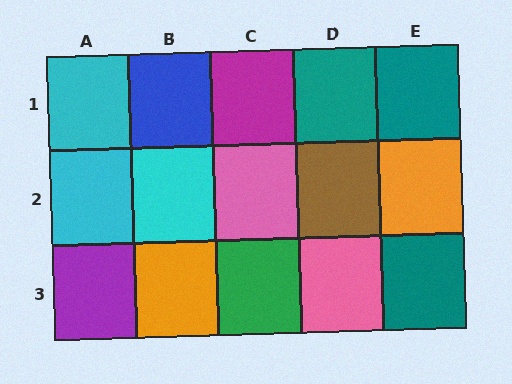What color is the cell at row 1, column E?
Teal.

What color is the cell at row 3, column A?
Purple.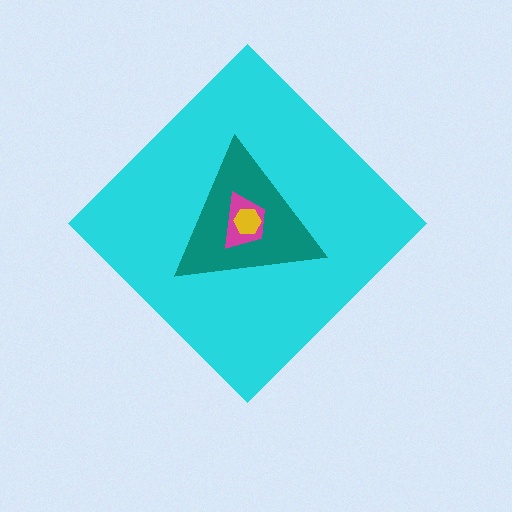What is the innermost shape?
The yellow hexagon.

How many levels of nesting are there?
4.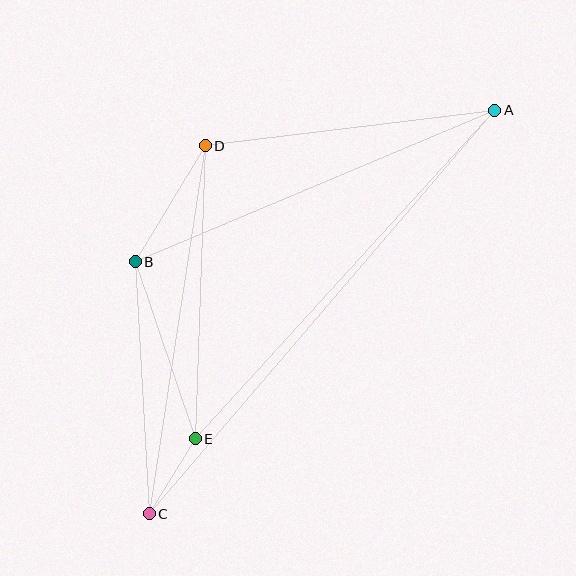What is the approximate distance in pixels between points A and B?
The distance between A and B is approximately 390 pixels.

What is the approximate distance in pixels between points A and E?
The distance between A and E is approximately 444 pixels.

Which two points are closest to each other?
Points C and E are closest to each other.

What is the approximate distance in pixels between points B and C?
The distance between B and C is approximately 253 pixels.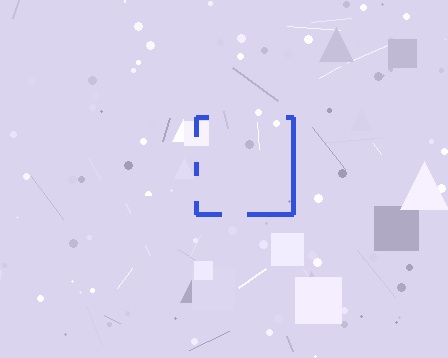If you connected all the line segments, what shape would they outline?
They would outline a square.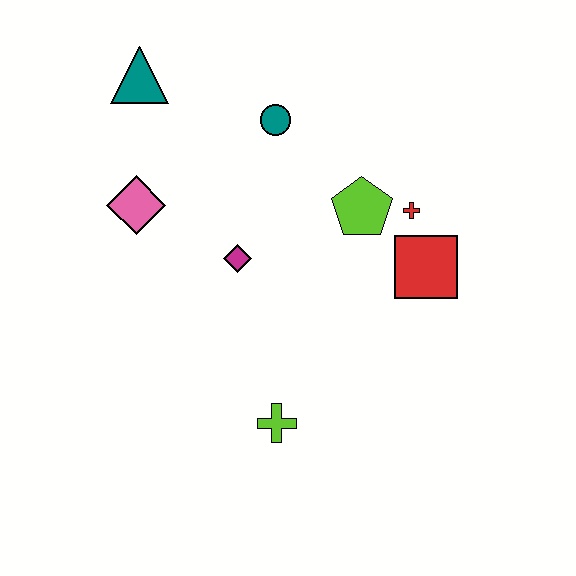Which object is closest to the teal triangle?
The pink diamond is closest to the teal triangle.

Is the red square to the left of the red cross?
No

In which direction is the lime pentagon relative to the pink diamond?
The lime pentagon is to the right of the pink diamond.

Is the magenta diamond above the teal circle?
No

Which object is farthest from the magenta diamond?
The teal triangle is farthest from the magenta diamond.